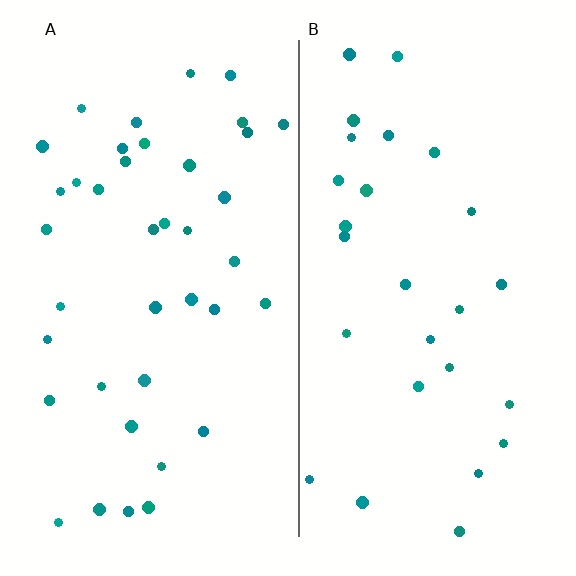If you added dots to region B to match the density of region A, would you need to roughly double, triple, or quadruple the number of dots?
Approximately double.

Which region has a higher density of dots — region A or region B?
A (the left).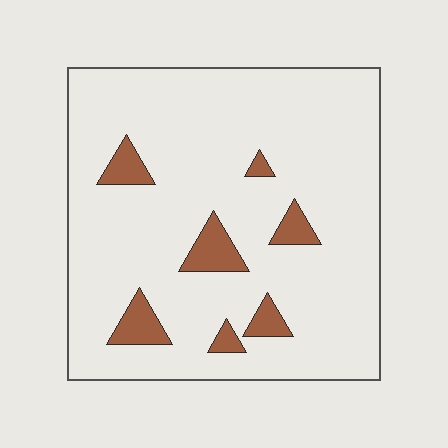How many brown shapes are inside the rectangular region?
7.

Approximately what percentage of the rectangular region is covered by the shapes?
Approximately 10%.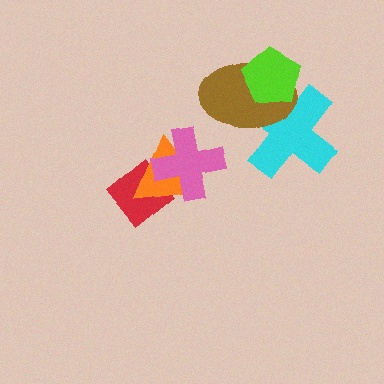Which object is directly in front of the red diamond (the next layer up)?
The orange triangle is directly in front of the red diamond.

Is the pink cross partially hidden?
No, no other shape covers it.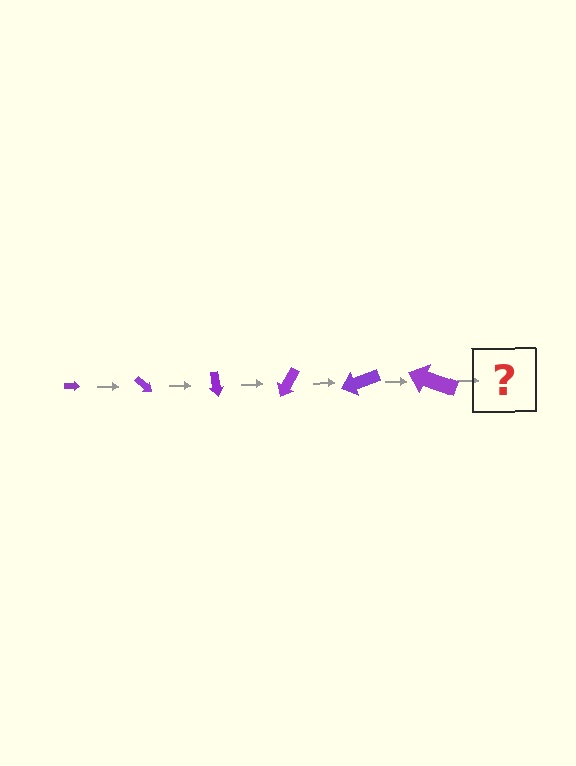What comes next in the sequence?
The next element should be an arrow, larger than the previous one and rotated 240 degrees from the start.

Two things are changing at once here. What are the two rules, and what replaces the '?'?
The two rules are that the arrow grows larger each step and it rotates 40 degrees each step. The '?' should be an arrow, larger than the previous one and rotated 240 degrees from the start.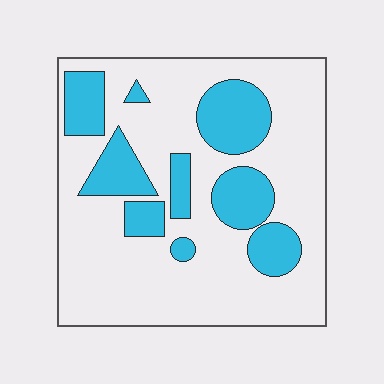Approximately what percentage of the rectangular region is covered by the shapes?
Approximately 25%.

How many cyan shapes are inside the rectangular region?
9.